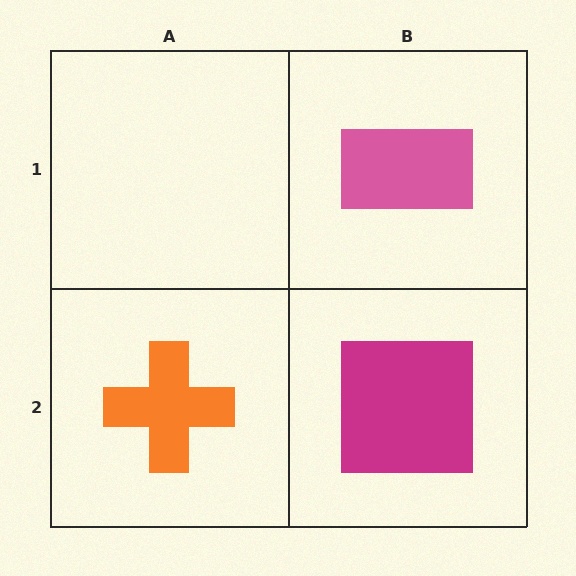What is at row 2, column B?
A magenta square.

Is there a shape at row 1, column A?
No, that cell is empty.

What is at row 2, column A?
An orange cross.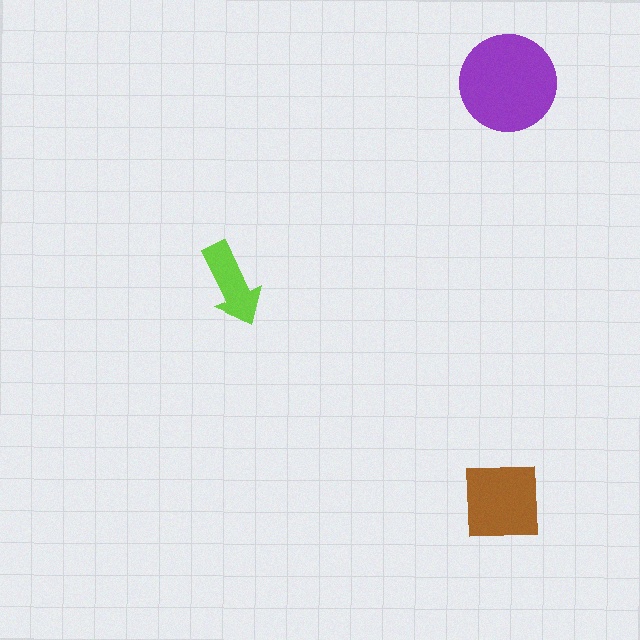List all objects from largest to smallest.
The purple circle, the brown square, the lime arrow.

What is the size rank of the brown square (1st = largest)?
2nd.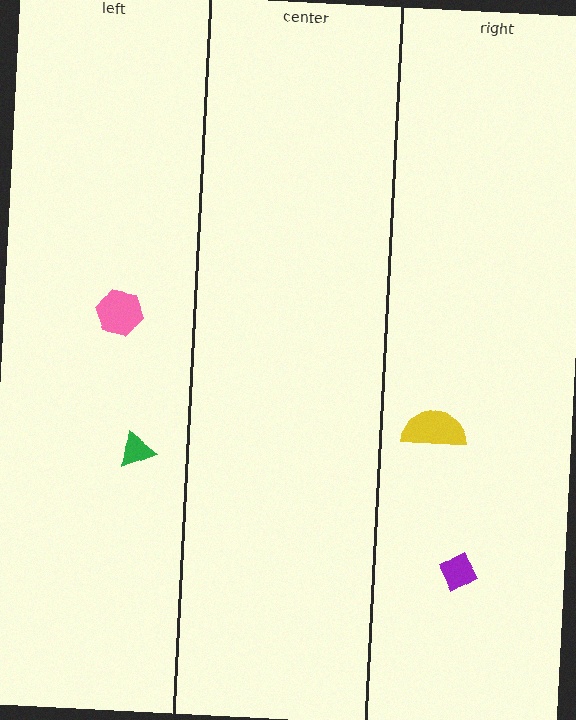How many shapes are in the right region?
2.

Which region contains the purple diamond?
The right region.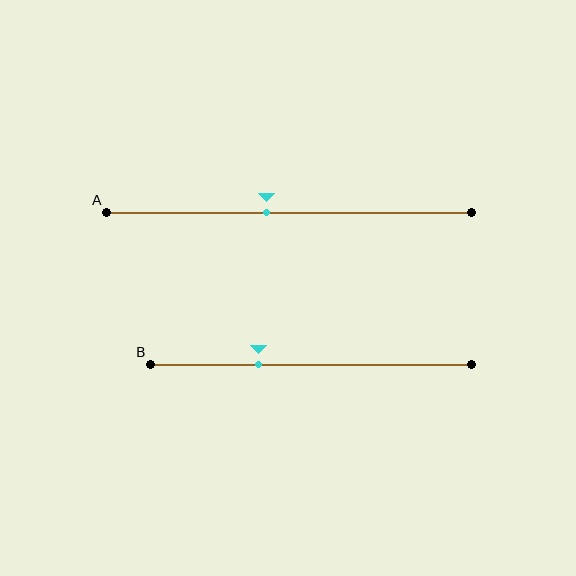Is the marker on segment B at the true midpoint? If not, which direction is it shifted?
No, the marker on segment B is shifted to the left by about 17% of the segment length.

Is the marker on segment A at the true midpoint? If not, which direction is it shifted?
No, the marker on segment A is shifted to the left by about 6% of the segment length.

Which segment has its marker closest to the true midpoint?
Segment A has its marker closest to the true midpoint.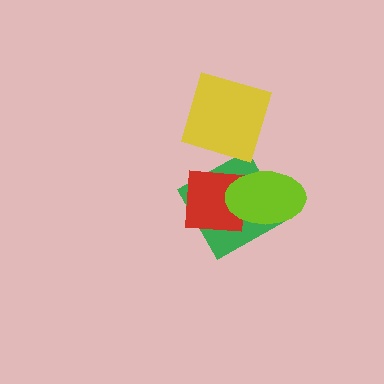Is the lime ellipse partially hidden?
No, no other shape covers it.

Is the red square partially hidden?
Yes, it is partially covered by another shape.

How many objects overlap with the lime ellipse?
2 objects overlap with the lime ellipse.